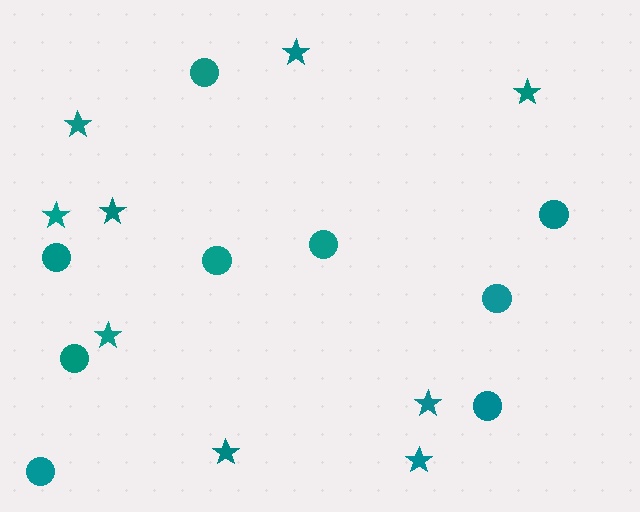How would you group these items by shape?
There are 2 groups: one group of circles (9) and one group of stars (9).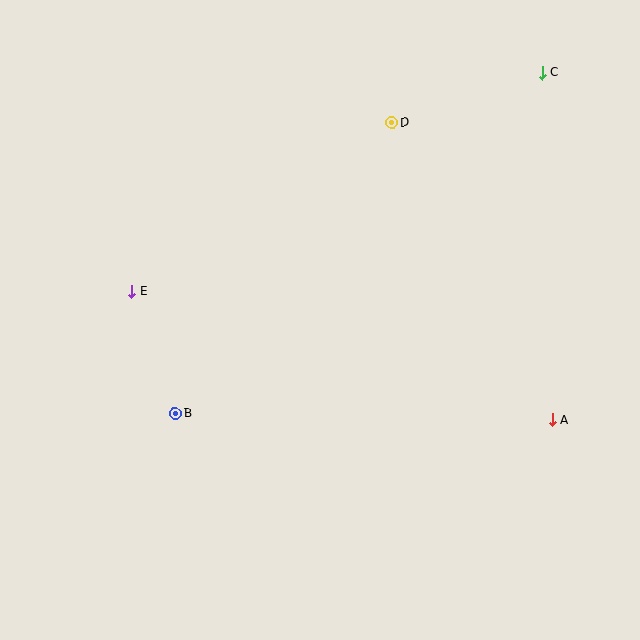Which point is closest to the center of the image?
Point B at (175, 413) is closest to the center.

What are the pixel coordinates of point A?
Point A is at (552, 420).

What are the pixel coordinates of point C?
Point C is at (542, 73).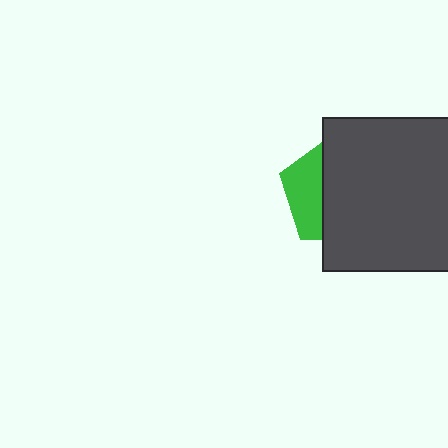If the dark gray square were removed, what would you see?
You would see the complete green pentagon.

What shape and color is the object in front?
The object in front is a dark gray square.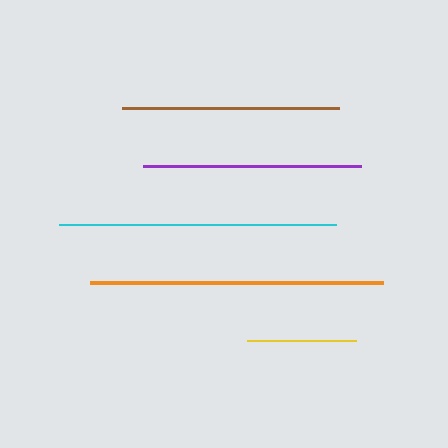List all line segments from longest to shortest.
From longest to shortest: orange, cyan, purple, brown, yellow.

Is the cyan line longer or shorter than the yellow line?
The cyan line is longer than the yellow line.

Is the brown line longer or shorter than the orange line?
The orange line is longer than the brown line.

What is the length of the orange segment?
The orange segment is approximately 294 pixels long.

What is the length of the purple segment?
The purple segment is approximately 218 pixels long.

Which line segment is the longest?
The orange line is the longest at approximately 294 pixels.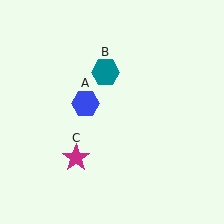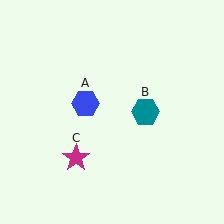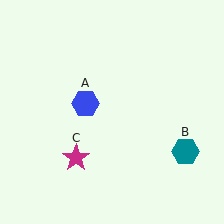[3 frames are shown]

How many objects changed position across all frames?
1 object changed position: teal hexagon (object B).